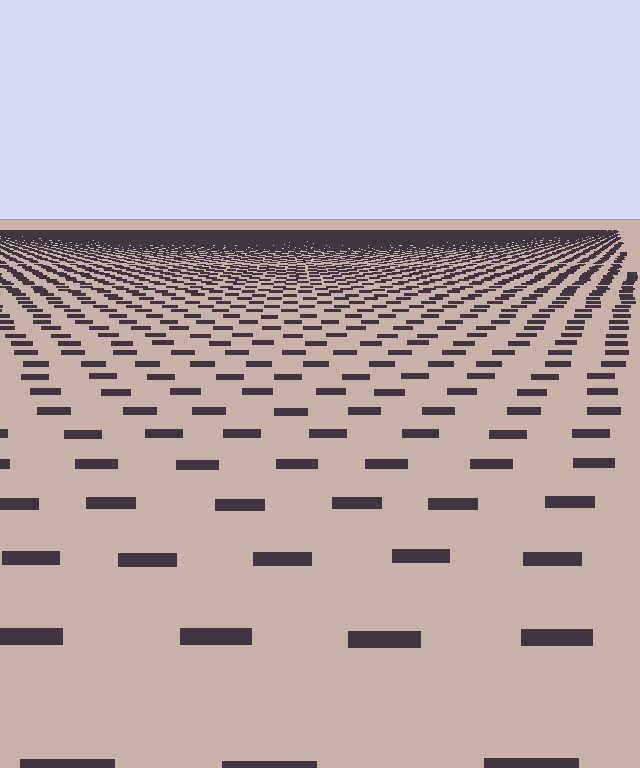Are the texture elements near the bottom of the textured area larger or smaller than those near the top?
Larger. Near the bottom, elements are closer to the viewer and appear at a bigger on-screen size.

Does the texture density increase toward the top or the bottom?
Density increases toward the top.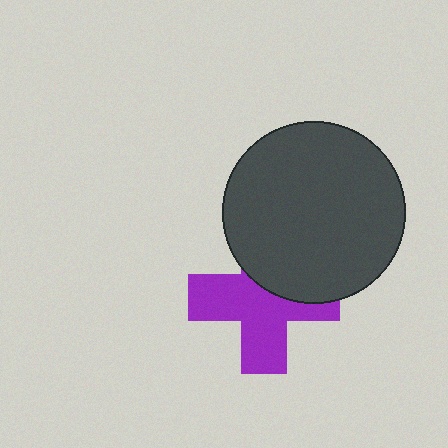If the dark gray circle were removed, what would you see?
You would see the complete purple cross.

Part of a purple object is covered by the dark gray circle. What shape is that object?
It is a cross.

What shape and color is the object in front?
The object in front is a dark gray circle.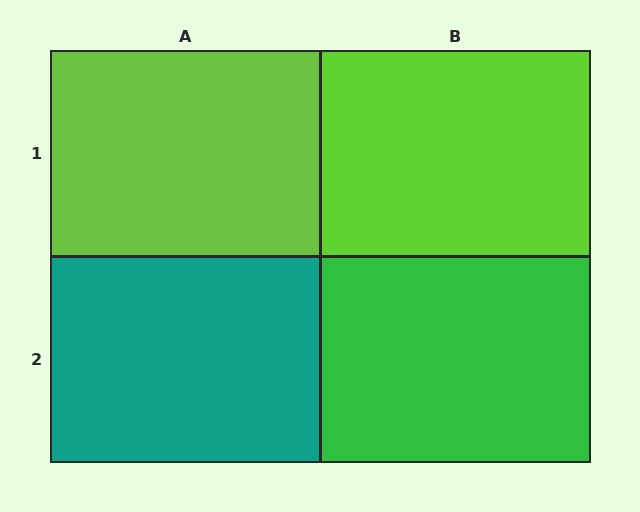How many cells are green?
1 cell is green.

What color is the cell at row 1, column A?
Lime.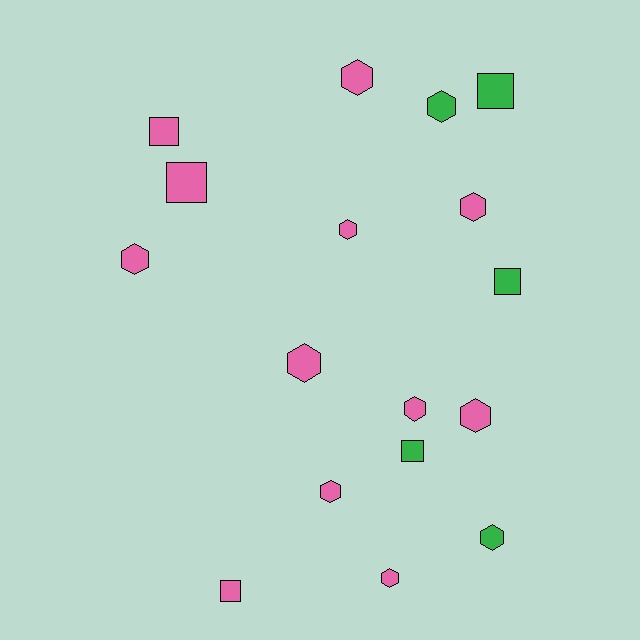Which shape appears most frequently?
Hexagon, with 11 objects.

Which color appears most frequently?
Pink, with 12 objects.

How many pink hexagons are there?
There are 9 pink hexagons.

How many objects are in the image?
There are 17 objects.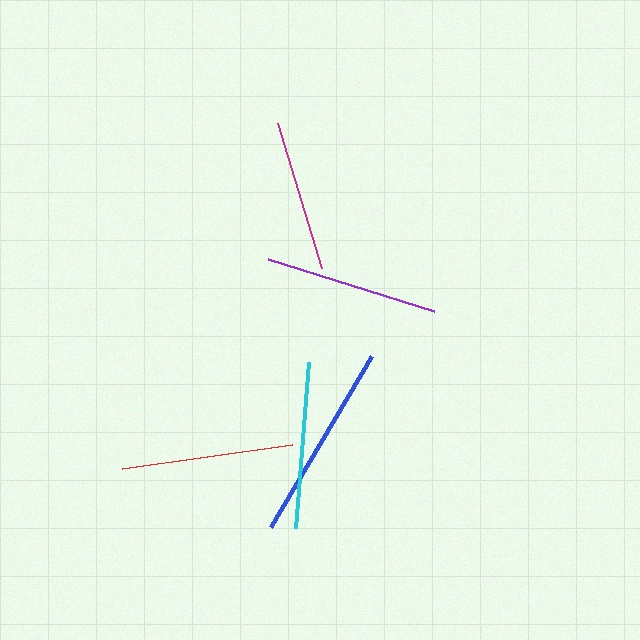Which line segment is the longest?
The blue line is the longest at approximately 198 pixels.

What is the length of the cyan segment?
The cyan segment is approximately 166 pixels long.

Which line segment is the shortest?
The magenta line is the shortest at approximately 152 pixels.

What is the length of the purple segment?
The purple segment is approximately 174 pixels long.